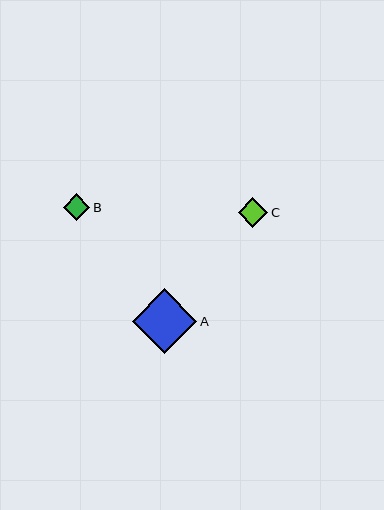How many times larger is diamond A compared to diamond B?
Diamond A is approximately 2.4 times the size of diamond B.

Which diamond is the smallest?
Diamond B is the smallest with a size of approximately 26 pixels.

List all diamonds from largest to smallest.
From largest to smallest: A, C, B.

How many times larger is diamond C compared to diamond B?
Diamond C is approximately 1.1 times the size of diamond B.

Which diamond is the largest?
Diamond A is the largest with a size of approximately 64 pixels.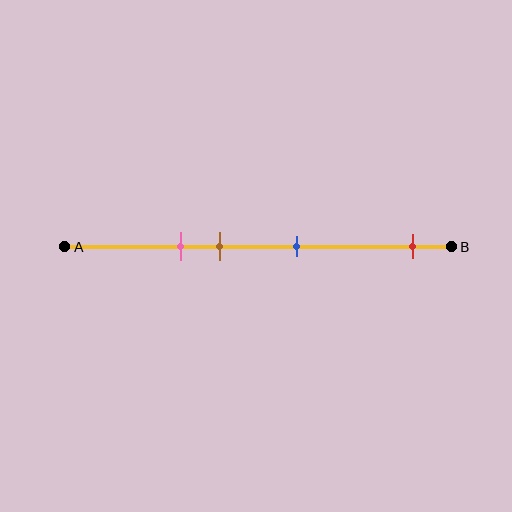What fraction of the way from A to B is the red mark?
The red mark is approximately 90% (0.9) of the way from A to B.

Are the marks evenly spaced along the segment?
No, the marks are not evenly spaced.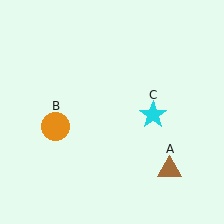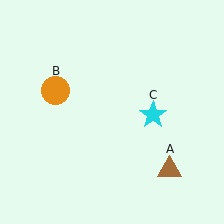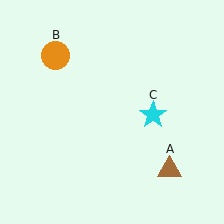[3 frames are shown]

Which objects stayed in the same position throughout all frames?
Brown triangle (object A) and cyan star (object C) remained stationary.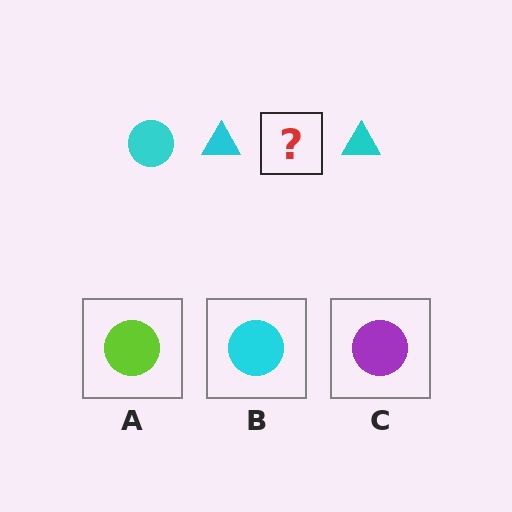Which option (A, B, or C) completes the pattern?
B.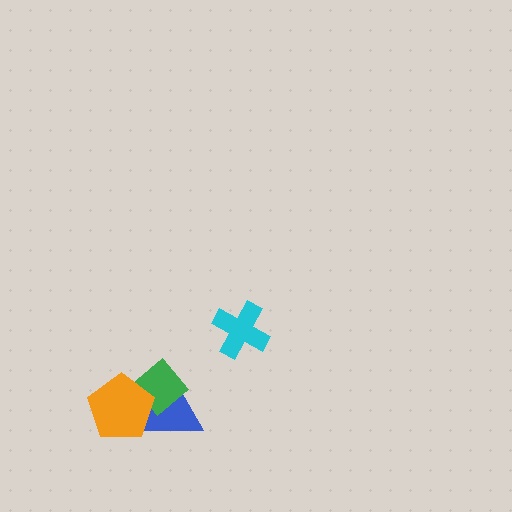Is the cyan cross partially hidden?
No, no other shape covers it.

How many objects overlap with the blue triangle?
2 objects overlap with the blue triangle.